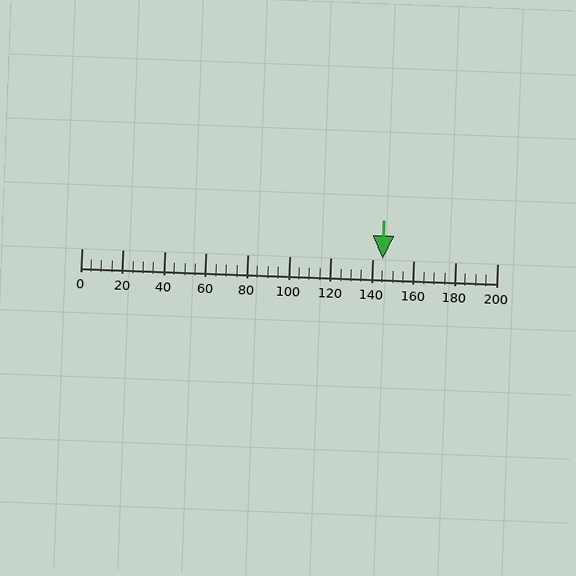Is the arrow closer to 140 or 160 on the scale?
The arrow is closer to 140.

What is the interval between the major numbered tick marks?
The major tick marks are spaced 20 units apart.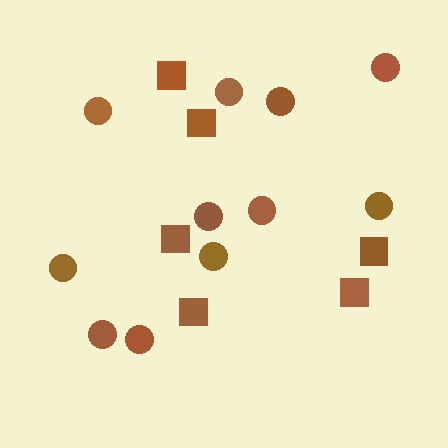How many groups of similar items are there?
There are 2 groups: one group of circles (11) and one group of squares (6).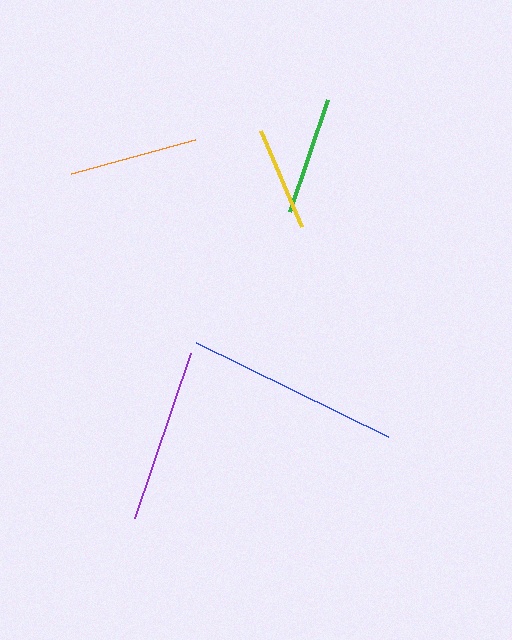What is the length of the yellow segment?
The yellow segment is approximately 104 pixels long.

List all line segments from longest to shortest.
From longest to shortest: blue, purple, orange, green, yellow.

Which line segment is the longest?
The blue line is the longest at approximately 213 pixels.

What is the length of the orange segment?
The orange segment is approximately 129 pixels long.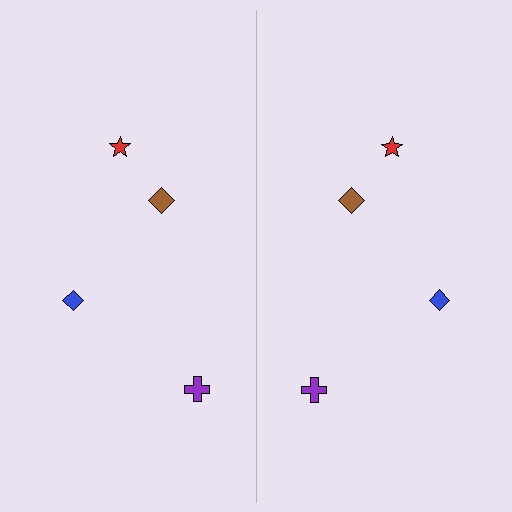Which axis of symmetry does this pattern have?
The pattern has a vertical axis of symmetry running through the center of the image.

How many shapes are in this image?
There are 8 shapes in this image.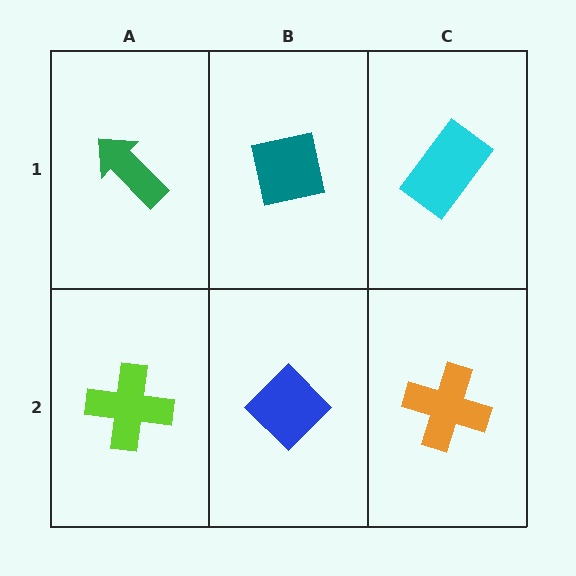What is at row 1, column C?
A cyan rectangle.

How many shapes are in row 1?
3 shapes.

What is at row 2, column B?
A blue diamond.